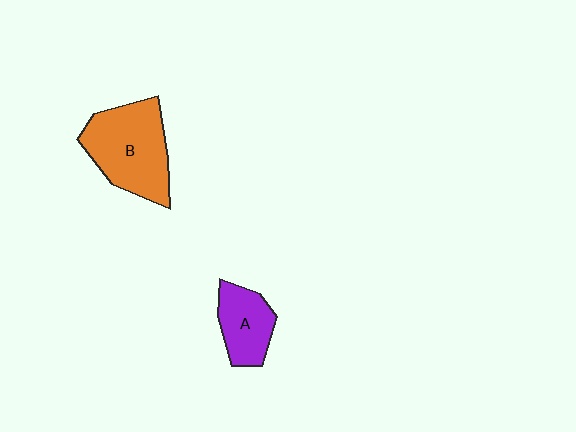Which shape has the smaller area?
Shape A (purple).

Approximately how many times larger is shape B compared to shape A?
Approximately 1.8 times.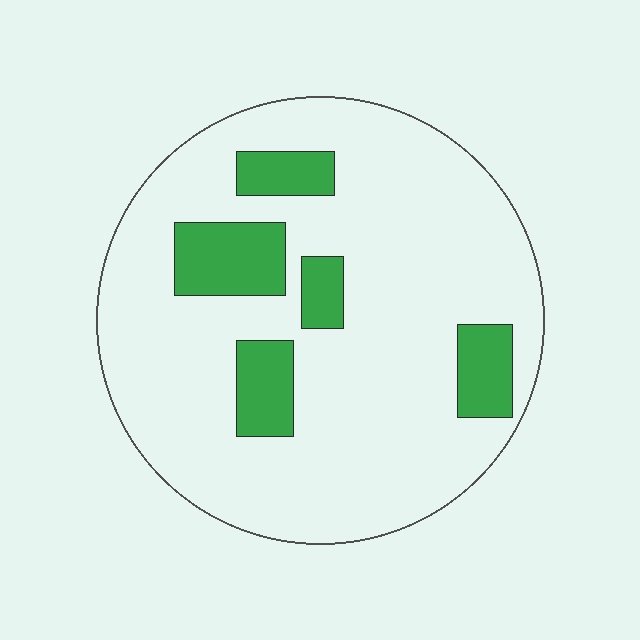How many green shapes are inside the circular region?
5.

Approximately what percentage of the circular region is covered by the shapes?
Approximately 15%.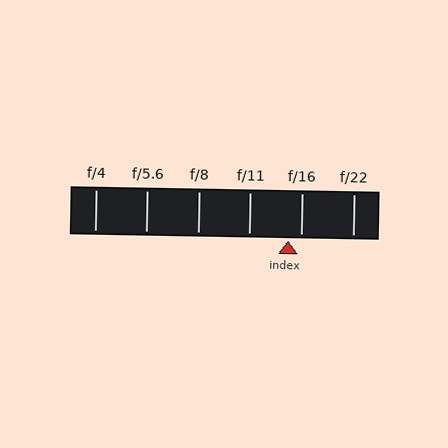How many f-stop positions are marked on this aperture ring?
There are 6 f-stop positions marked.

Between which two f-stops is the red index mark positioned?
The index mark is between f/11 and f/16.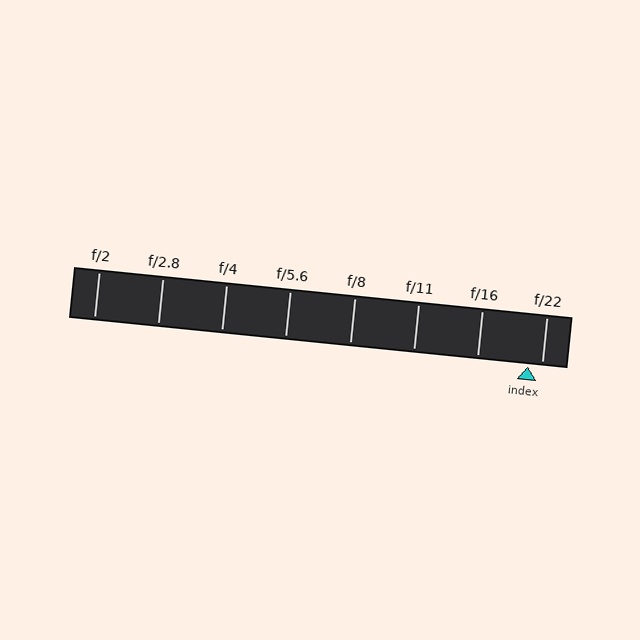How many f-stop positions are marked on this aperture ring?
There are 8 f-stop positions marked.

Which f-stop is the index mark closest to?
The index mark is closest to f/22.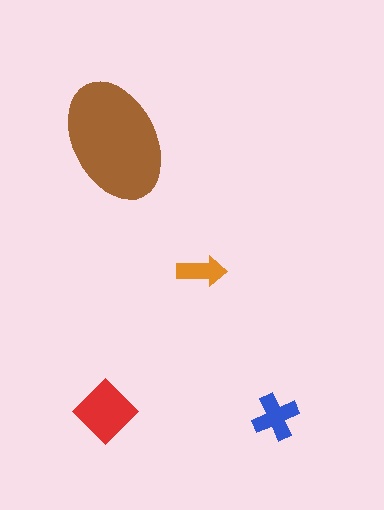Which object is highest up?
The brown ellipse is topmost.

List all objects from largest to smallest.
The brown ellipse, the red diamond, the blue cross, the orange arrow.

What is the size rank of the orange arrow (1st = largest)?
4th.